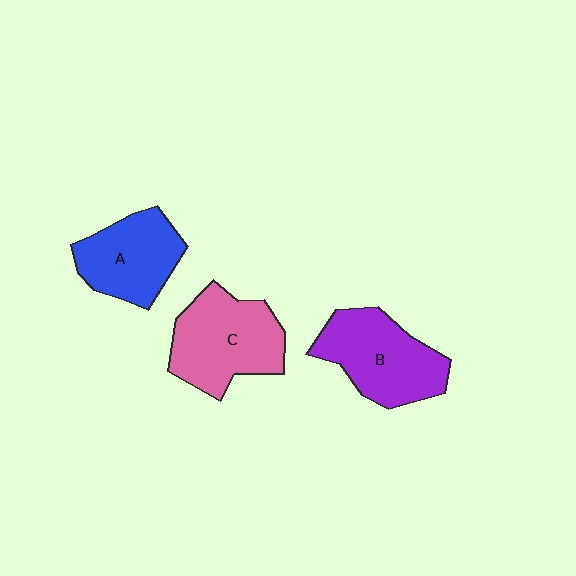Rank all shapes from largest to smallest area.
From largest to smallest: C (pink), B (purple), A (blue).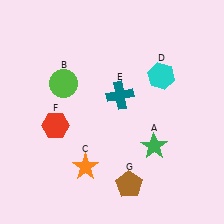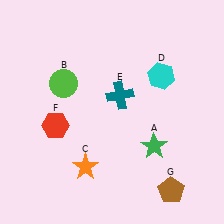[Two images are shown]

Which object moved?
The brown pentagon (G) moved right.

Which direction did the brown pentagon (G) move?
The brown pentagon (G) moved right.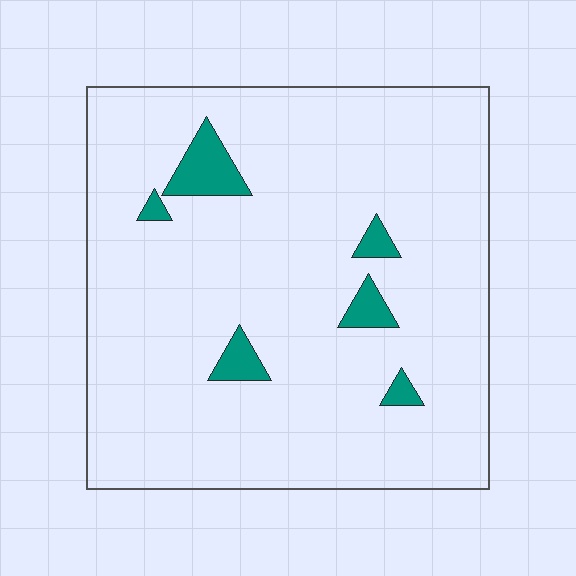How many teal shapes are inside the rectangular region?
6.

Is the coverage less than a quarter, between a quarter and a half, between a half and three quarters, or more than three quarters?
Less than a quarter.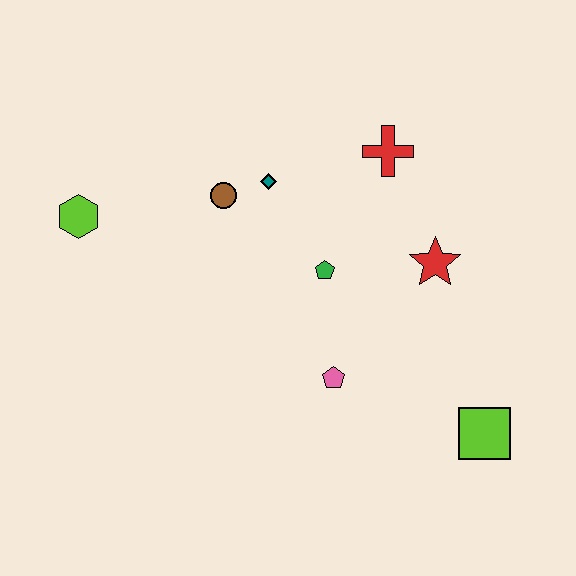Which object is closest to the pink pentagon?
The green pentagon is closest to the pink pentagon.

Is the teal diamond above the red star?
Yes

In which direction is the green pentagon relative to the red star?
The green pentagon is to the left of the red star.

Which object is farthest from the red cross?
The lime hexagon is farthest from the red cross.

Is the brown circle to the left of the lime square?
Yes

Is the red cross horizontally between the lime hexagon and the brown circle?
No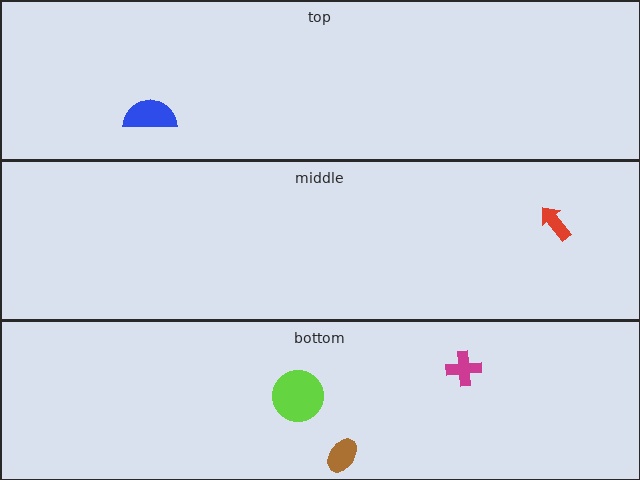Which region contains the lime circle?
The bottom region.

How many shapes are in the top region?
1.